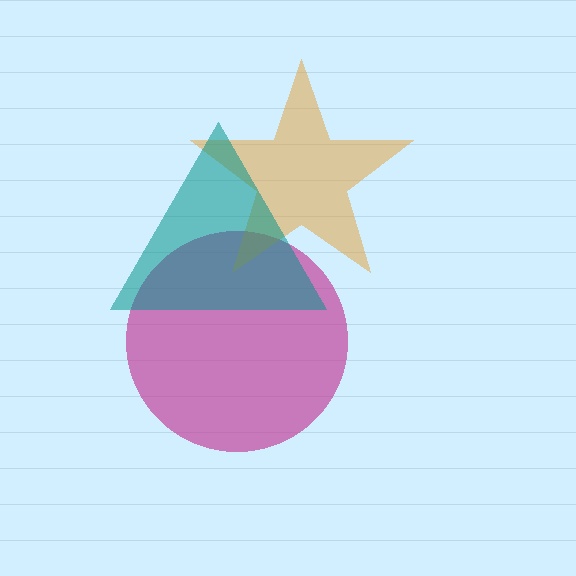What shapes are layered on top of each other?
The layered shapes are: a magenta circle, an orange star, a teal triangle.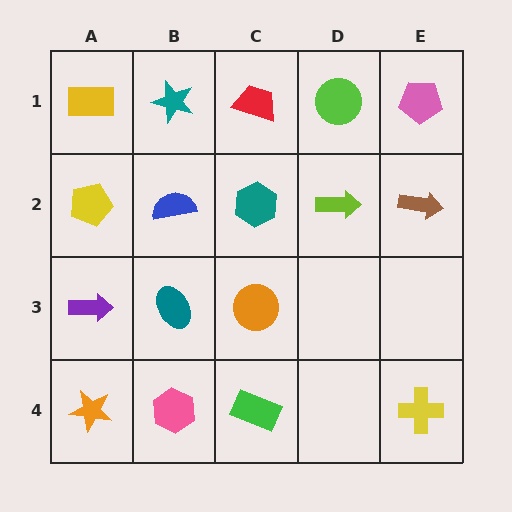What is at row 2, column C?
A teal hexagon.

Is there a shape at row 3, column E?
No, that cell is empty.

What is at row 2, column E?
A brown arrow.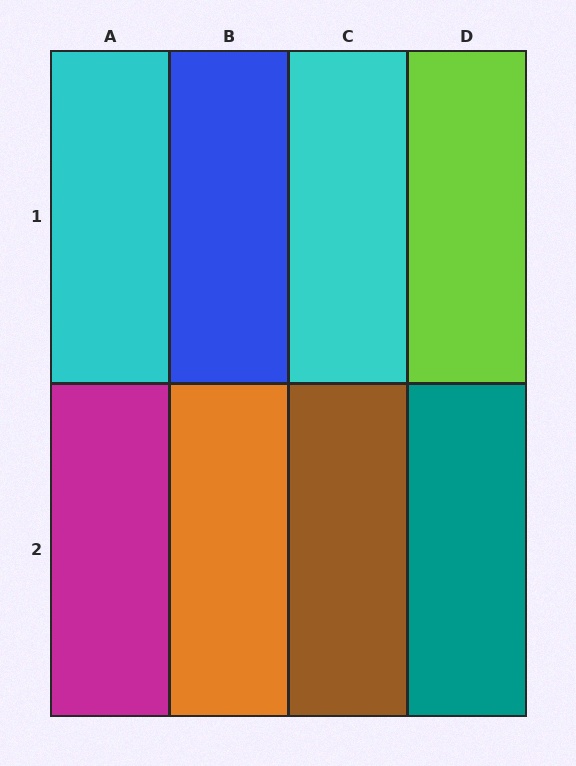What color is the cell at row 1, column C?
Cyan.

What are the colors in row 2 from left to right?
Magenta, orange, brown, teal.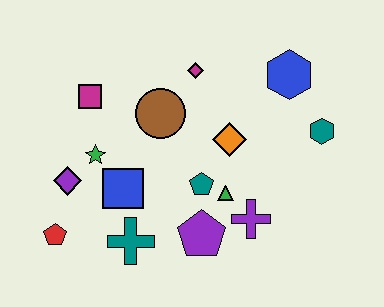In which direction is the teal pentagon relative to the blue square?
The teal pentagon is to the right of the blue square.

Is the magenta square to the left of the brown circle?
Yes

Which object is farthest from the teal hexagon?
The red pentagon is farthest from the teal hexagon.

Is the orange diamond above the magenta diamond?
No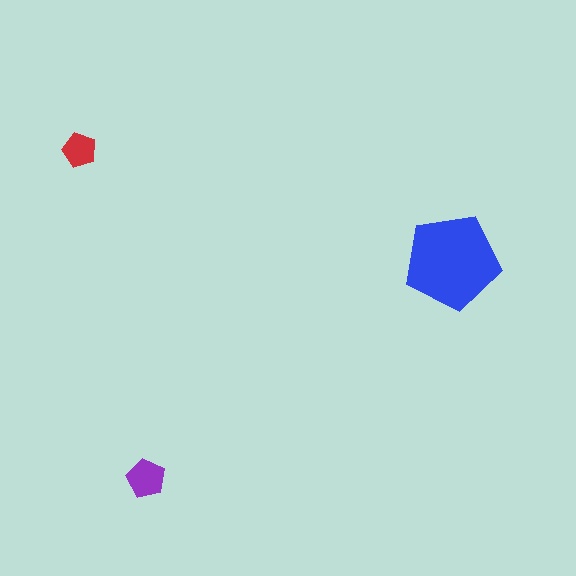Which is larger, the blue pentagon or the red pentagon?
The blue one.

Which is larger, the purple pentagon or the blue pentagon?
The blue one.